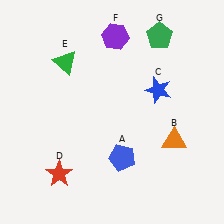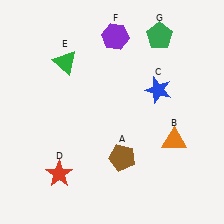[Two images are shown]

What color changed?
The pentagon (A) changed from blue in Image 1 to brown in Image 2.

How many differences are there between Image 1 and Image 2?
There is 1 difference between the two images.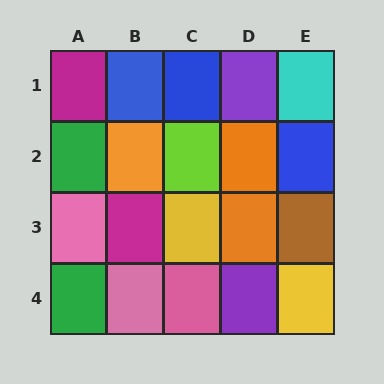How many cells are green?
2 cells are green.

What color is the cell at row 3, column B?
Magenta.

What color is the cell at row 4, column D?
Purple.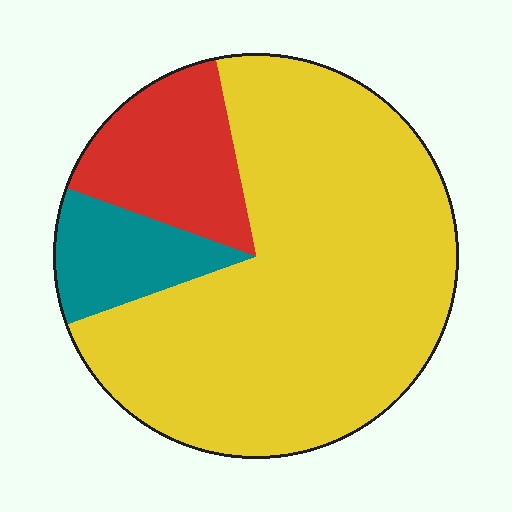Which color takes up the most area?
Yellow, at roughly 75%.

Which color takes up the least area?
Teal, at roughly 10%.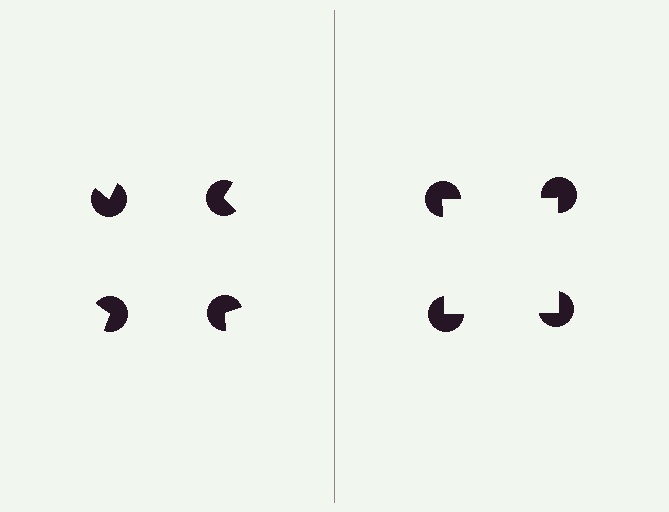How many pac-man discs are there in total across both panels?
8 — 4 on each side.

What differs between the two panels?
The pac-man discs are positioned identically on both sides; only the wedge orientations differ. On the right they align to a square; on the left they are misaligned.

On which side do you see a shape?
An illusory square appears on the right side. On the left side the wedge cuts are rotated, so no coherent shape forms.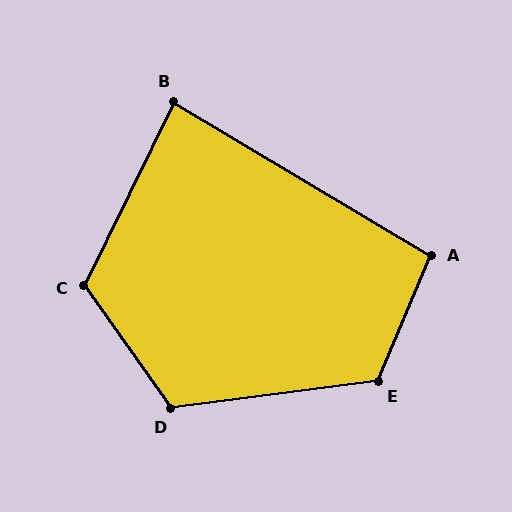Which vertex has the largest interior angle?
E, at approximately 120 degrees.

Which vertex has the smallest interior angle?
B, at approximately 85 degrees.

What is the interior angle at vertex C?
Approximately 119 degrees (obtuse).